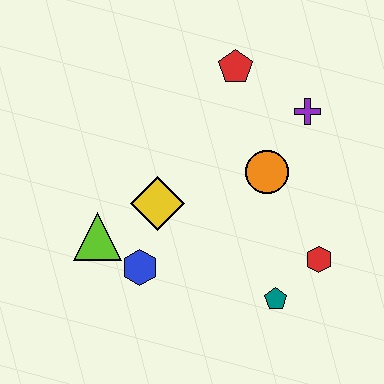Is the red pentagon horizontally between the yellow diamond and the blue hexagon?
No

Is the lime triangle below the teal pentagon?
No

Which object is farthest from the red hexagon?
The lime triangle is farthest from the red hexagon.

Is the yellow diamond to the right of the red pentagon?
No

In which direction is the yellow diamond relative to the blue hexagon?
The yellow diamond is above the blue hexagon.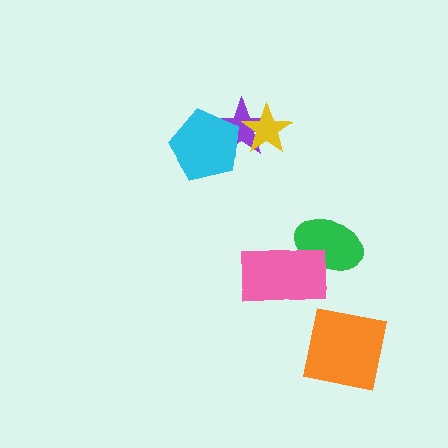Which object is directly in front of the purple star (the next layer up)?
The yellow star is directly in front of the purple star.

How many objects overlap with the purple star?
2 objects overlap with the purple star.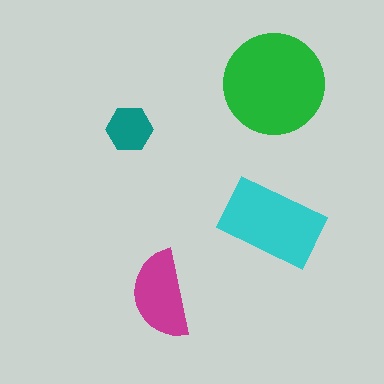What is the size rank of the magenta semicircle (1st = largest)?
3rd.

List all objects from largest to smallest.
The green circle, the cyan rectangle, the magenta semicircle, the teal hexagon.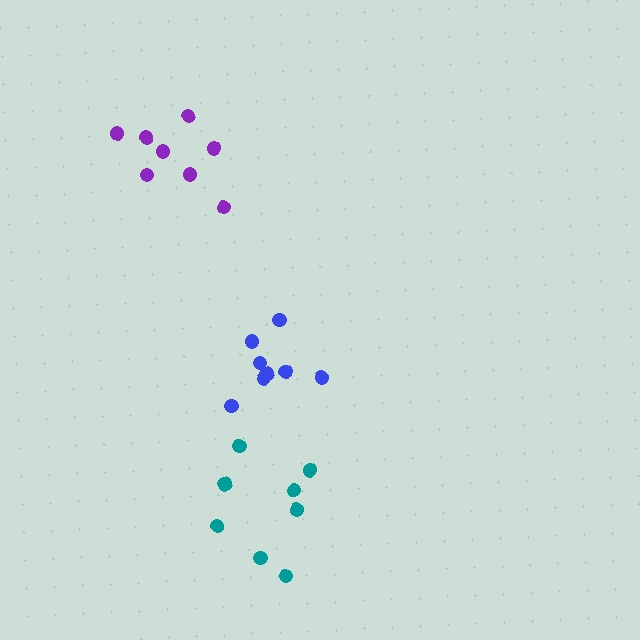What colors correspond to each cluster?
The clusters are colored: purple, blue, teal.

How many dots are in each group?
Group 1: 8 dots, Group 2: 8 dots, Group 3: 8 dots (24 total).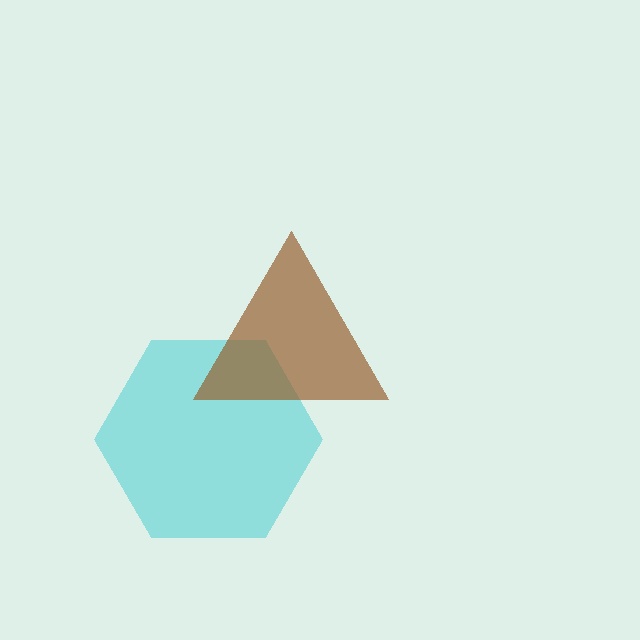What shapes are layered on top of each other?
The layered shapes are: a cyan hexagon, a brown triangle.